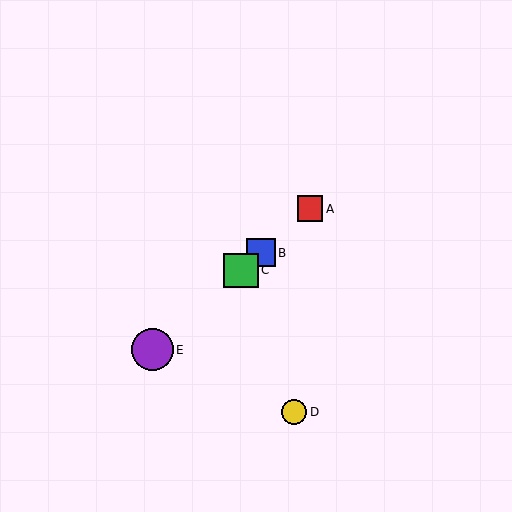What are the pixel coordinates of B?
Object B is at (261, 253).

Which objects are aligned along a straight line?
Objects A, B, C, E are aligned along a straight line.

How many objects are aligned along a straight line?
4 objects (A, B, C, E) are aligned along a straight line.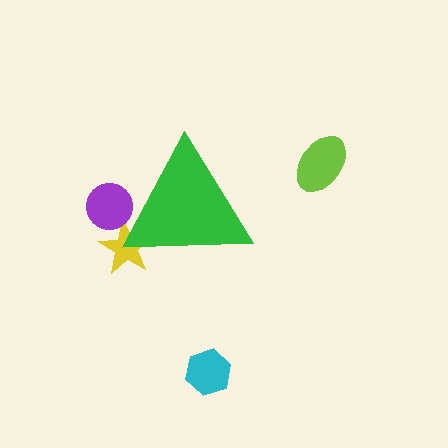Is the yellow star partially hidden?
Yes, the yellow star is partially hidden behind the green triangle.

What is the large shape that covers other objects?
A green triangle.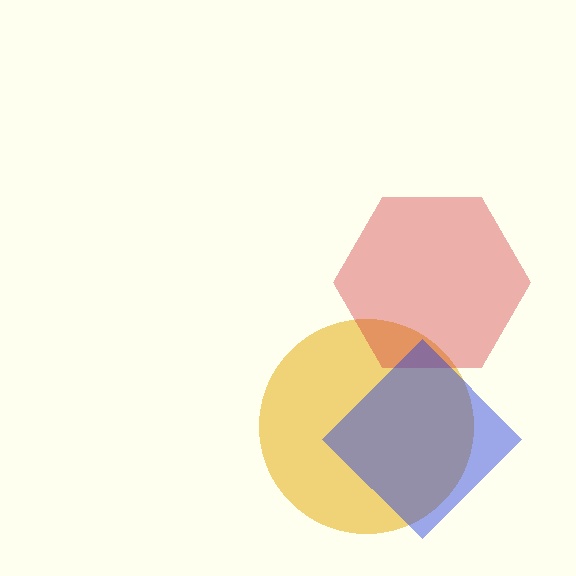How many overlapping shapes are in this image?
There are 3 overlapping shapes in the image.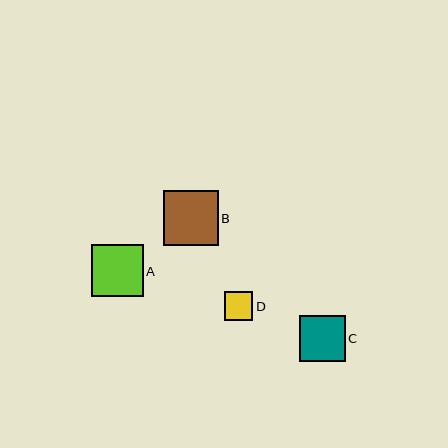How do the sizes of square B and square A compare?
Square B and square A are approximately the same size.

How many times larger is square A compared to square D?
Square A is approximately 1.8 times the size of square D.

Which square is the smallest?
Square D is the smallest with a size of approximately 29 pixels.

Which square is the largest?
Square B is the largest with a size of approximately 54 pixels.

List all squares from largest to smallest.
From largest to smallest: B, A, C, D.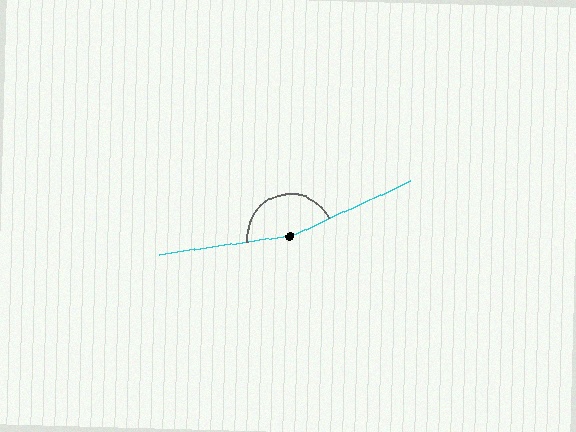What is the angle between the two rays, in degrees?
Approximately 163 degrees.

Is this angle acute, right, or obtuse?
It is obtuse.